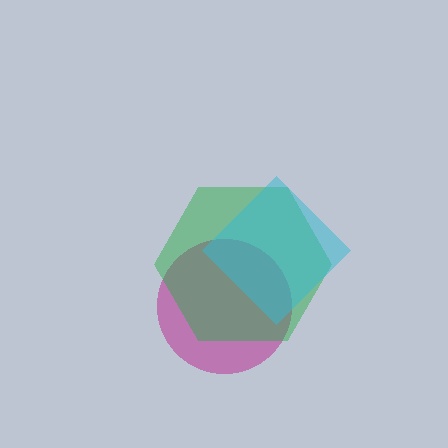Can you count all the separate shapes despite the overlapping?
Yes, there are 3 separate shapes.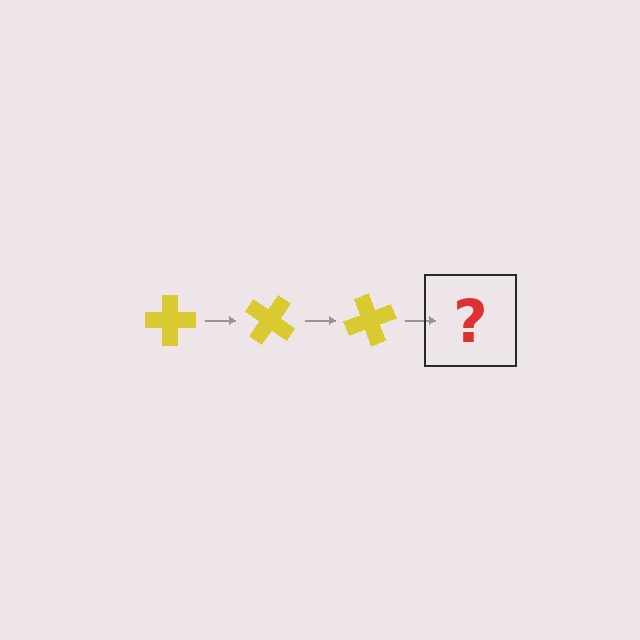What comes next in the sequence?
The next element should be a yellow cross rotated 105 degrees.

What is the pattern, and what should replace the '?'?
The pattern is that the cross rotates 35 degrees each step. The '?' should be a yellow cross rotated 105 degrees.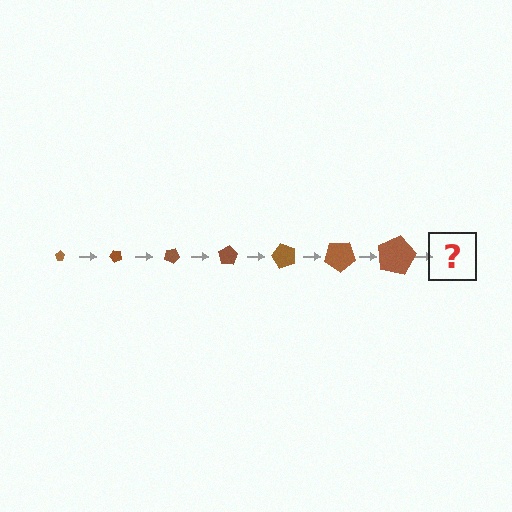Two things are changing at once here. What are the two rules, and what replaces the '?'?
The two rules are that the pentagon grows larger each step and it rotates 50 degrees each step. The '?' should be a pentagon, larger than the previous one and rotated 350 degrees from the start.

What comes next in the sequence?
The next element should be a pentagon, larger than the previous one and rotated 350 degrees from the start.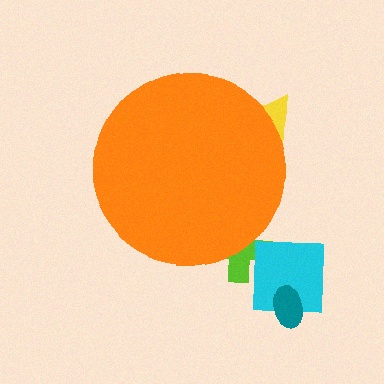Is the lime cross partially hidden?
Yes, the lime cross is partially hidden behind the orange circle.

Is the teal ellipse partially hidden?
No, the teal ellipse is fully visible.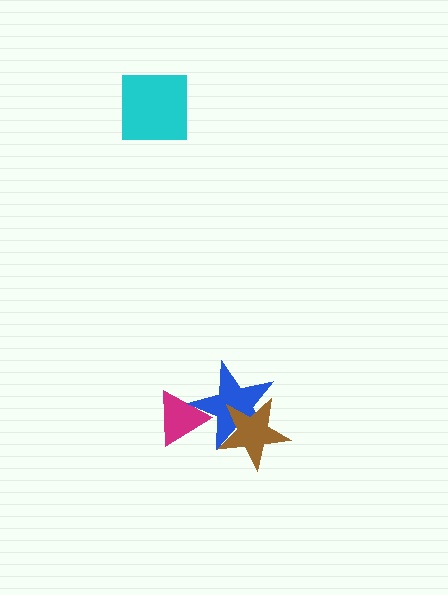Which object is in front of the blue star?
The brown star is in front of the blue star.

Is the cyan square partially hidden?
No, no other shape covers it.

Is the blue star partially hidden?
Yes, it is partially covered by another shape.